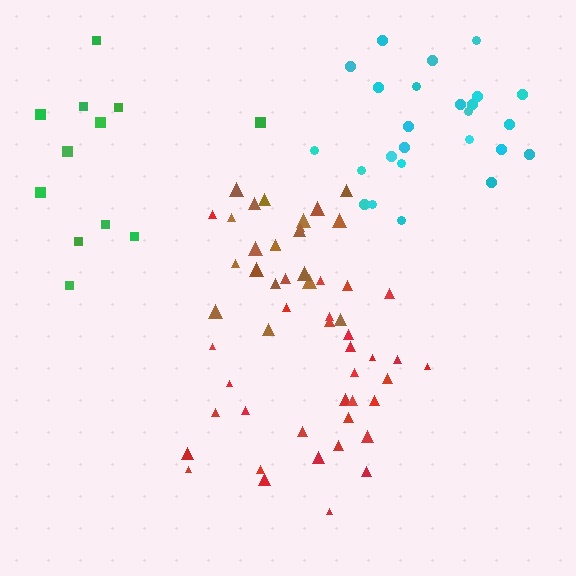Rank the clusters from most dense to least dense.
brown, cyan, red, green.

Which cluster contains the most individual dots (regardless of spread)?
Red (32).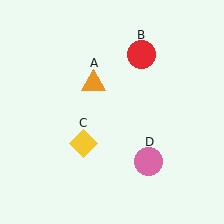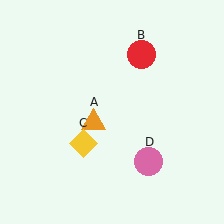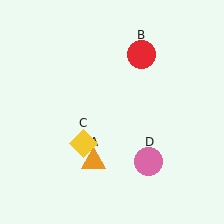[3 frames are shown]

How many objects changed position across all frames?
1 object changed position: orange triangle (object A).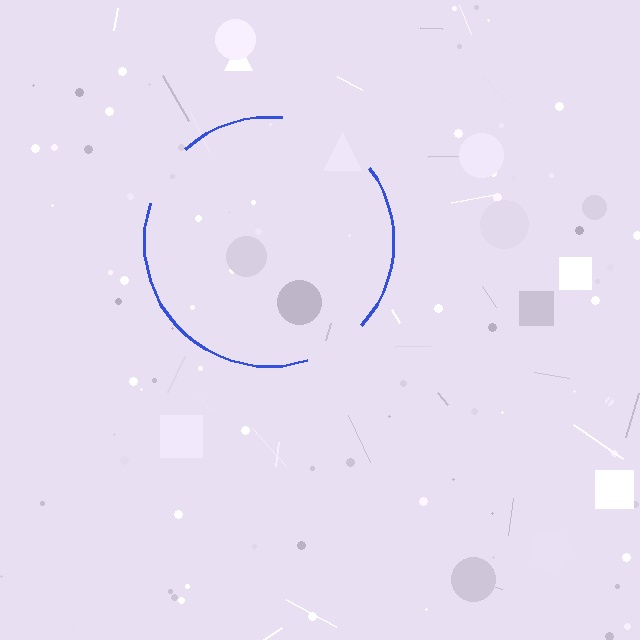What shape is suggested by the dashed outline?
The dashed outline suggests a circle.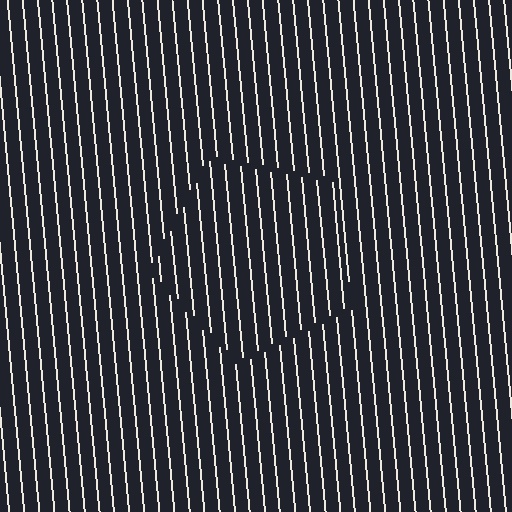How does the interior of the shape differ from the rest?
The interior of the shape contains the same grating, shifted by half a period — the contour is defined by the phase discontinuity where line-ends from the inner and outer gratings abut.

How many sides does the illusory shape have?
5 sides — the line-ends trace a pentagon.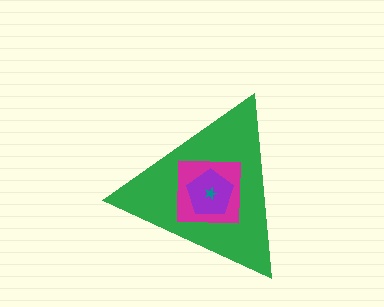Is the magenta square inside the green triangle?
Yes.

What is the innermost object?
The teal star.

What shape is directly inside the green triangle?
The magenta square.